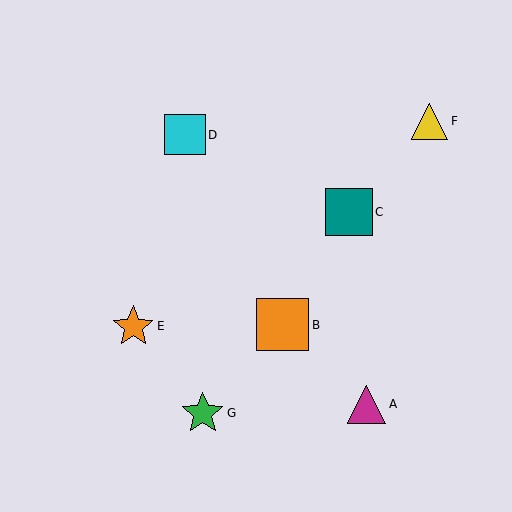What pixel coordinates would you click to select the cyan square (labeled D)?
Click at (185, 135) to select the cyan square D.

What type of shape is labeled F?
Shape F is a yellow triangle.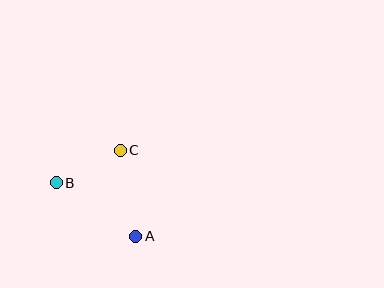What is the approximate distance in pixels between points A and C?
The distance between A and C is approximately 88 pixels.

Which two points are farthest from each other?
Points A and B are farthest from each other.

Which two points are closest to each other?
Points B and C are closest to each other.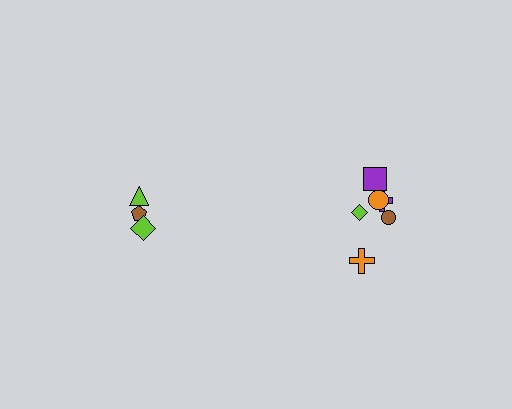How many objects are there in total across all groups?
There are 9 objects.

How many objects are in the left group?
There are 3 objects.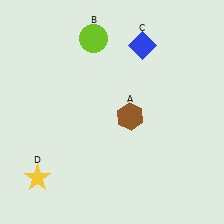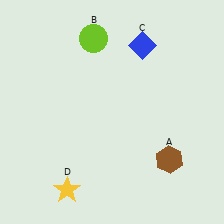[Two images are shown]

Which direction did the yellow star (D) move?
The yellow star (D) moved right.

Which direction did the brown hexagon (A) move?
The brown hexagon (A) moved down.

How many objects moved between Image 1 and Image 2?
2 objects moved between the two images.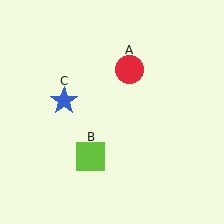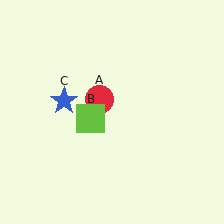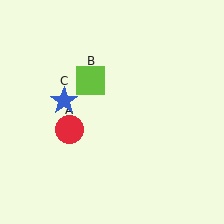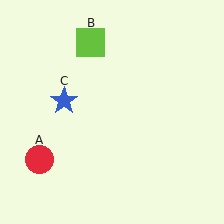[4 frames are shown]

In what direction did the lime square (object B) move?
The lime square (object B) moved up.